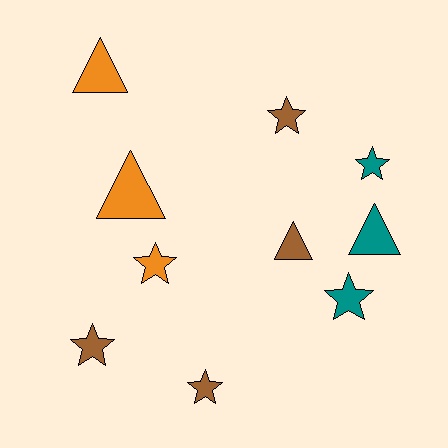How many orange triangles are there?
There are 2 orange triangles.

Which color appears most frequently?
Brown, with 4 objects.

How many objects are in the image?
There are 10 objects.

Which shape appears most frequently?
Star, with 6 objects.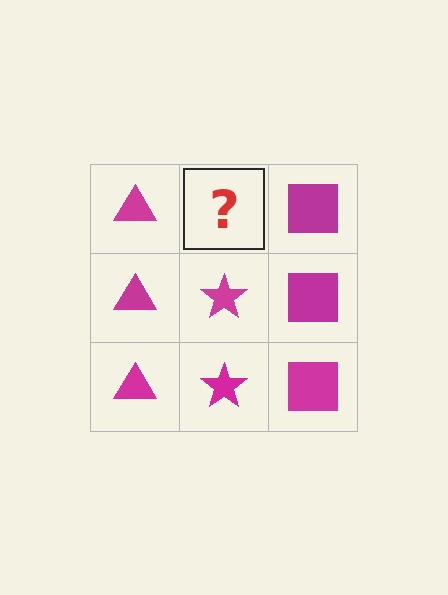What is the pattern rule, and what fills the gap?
The rule is that each column has a consistent shape. The gap should be filled with a magenta star.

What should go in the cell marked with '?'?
The missing cell should contain a magenta star.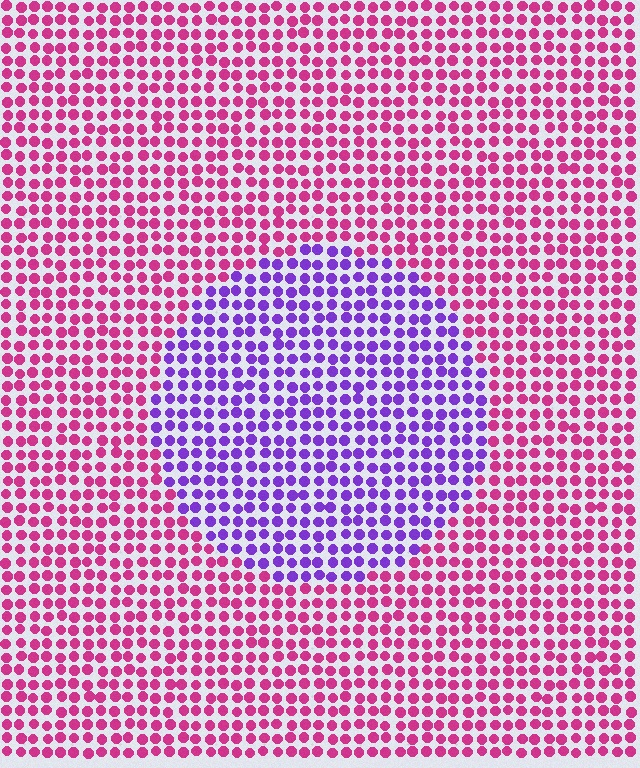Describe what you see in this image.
The image is filled with small magenta elements in a uniform arrangement. A circle-shaped region is visible where the elements are tinted to a slightly different hue, forming a subtle color boundary.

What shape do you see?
I see a circle.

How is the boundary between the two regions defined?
The boundary is defined purely by a slight shift in hue (about 58 degrees). Spacing, size, and orientation are identical on both sides.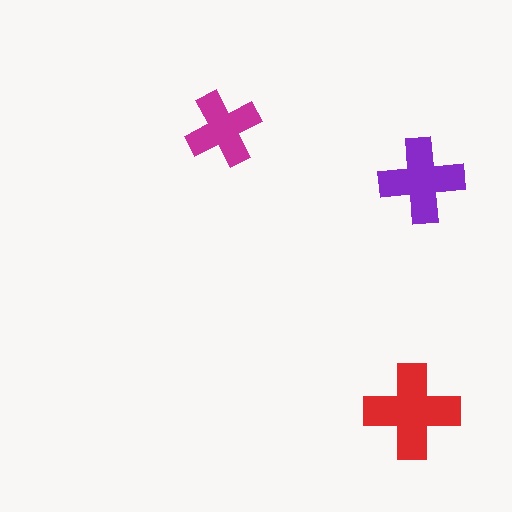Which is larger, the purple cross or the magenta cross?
The purple one.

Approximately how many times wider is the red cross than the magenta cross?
About 1.5 times wider.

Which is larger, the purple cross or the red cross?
The red one.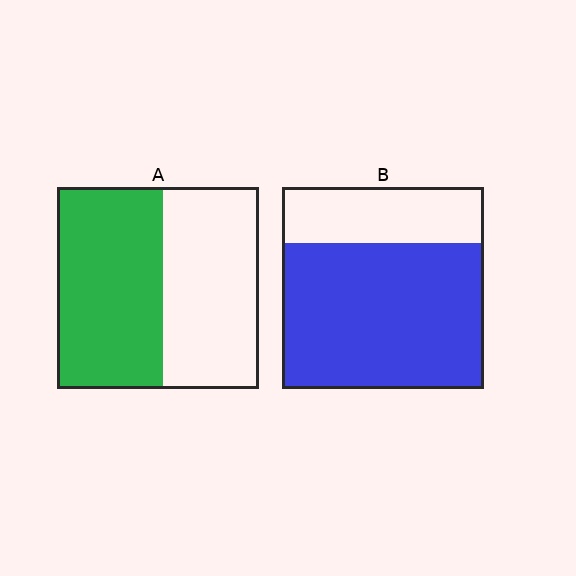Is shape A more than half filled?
Roughly half.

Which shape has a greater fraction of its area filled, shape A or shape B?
Shape B.